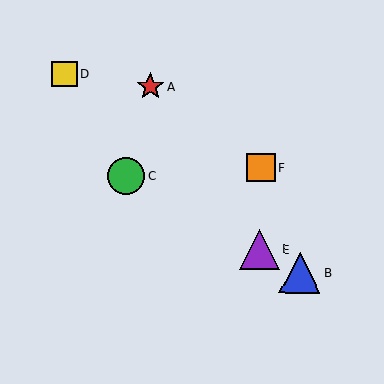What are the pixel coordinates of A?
Object A is at (150, 86).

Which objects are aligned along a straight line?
Objects B, C, E are aligned along a straight line.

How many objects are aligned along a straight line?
3 objects (B, C, E) are aligned along a straight line.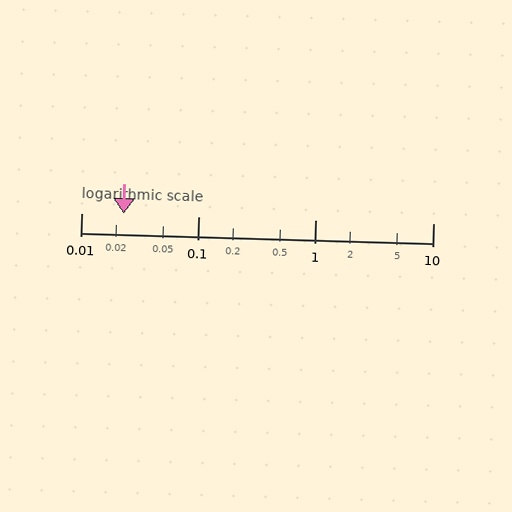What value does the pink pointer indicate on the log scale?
The pointer indicates approximately 0.023.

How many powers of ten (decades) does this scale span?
The scale spans 3 decades, from 0.01 to 10.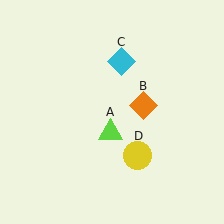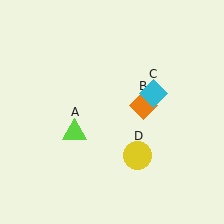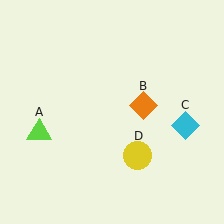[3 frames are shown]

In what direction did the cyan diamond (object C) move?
The cyan diamond (object C) moved down and to the right.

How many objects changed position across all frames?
2 objects changed position: lime triangle (object A), cyan diamond (object C).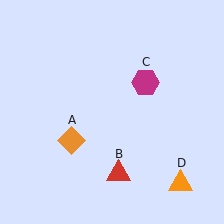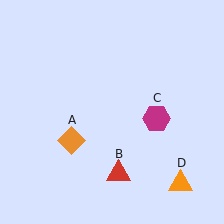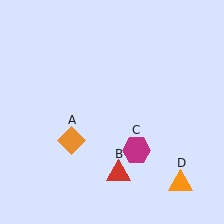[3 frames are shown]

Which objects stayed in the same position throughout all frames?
Orange diamond (object A) and red triangle (object B) and orange triangle (object D) remained stationary.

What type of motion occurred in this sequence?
The magenta hexagon (object C) rotated clockwise around the center of the scene.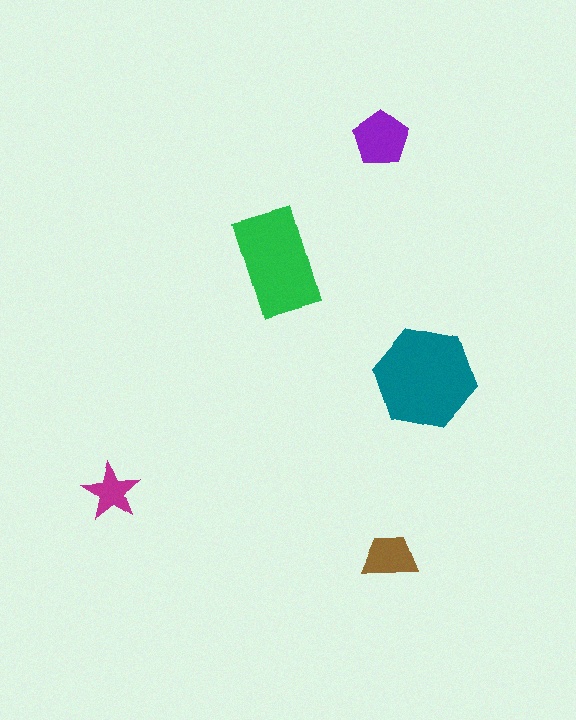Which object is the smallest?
The magenta star.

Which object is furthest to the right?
The teal hexagon is rightmost.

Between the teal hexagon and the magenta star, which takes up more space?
The teal hexagon.